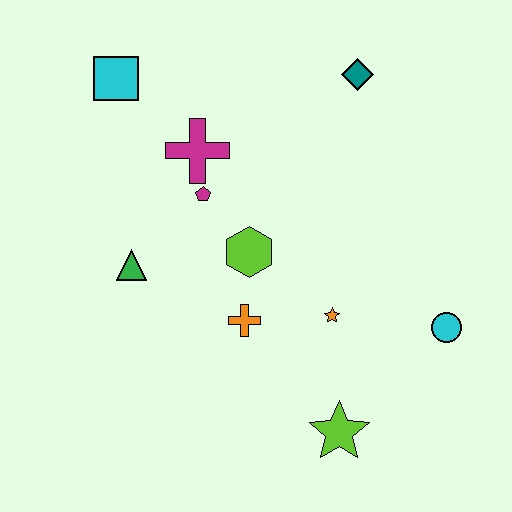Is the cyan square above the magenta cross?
Yes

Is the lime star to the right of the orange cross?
Yes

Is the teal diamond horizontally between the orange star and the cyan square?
No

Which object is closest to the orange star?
The orange cross is closest to the orange star.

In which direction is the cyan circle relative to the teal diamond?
The cyan circle is below the teal diamond.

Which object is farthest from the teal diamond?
The lime star is farthest from the teal diamond.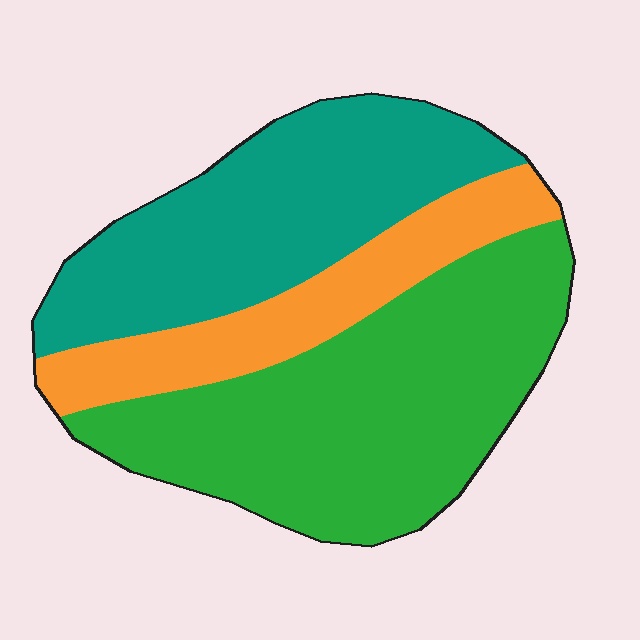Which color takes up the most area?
Green, at roughly 45%.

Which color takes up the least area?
Orange, at roughly 20%.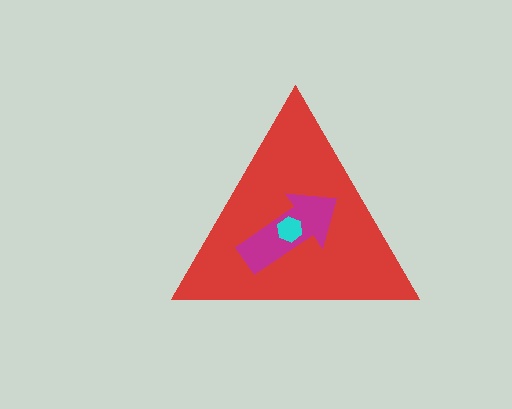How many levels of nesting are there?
3.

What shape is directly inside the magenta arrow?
The cyan hexagon.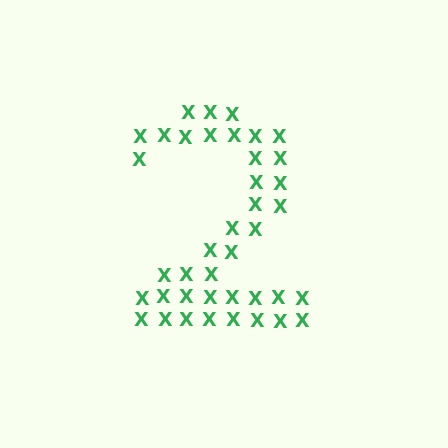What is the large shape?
The large shape is the digit 2.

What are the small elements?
The small elements are letter X's.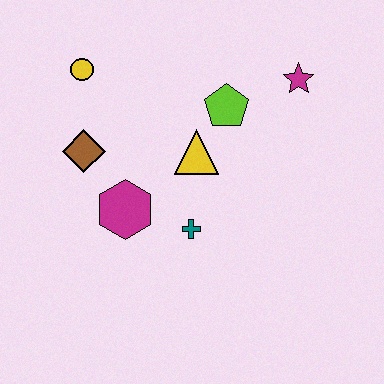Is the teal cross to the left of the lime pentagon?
Yes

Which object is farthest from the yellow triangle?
The yellow circle is farthest from the yellow triangle.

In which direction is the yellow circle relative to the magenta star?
The yellow circle is to the left of the magenta star.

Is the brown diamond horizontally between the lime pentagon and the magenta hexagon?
No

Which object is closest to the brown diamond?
The magenta hexagon is closest to the brown diamond.